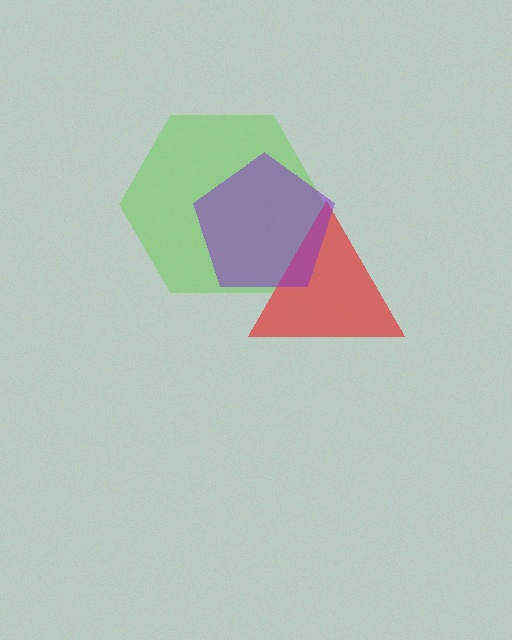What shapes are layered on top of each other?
The layered shapes are: a lime hexagon, a red triangle, a purple pentagon.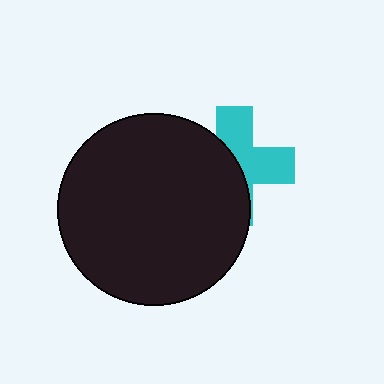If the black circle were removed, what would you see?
You would see the complete cyan cross.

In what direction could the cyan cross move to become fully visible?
The cyan cross could move right. That would shift it out from behind the black circle entirely.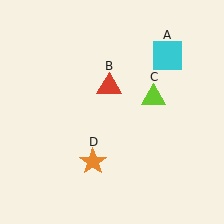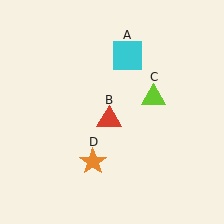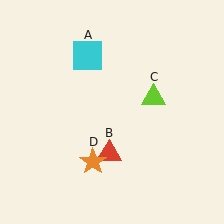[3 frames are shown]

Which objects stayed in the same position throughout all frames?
Lime triangle (object C) and orange star (object D) remained stationary.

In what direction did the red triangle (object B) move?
The red triangle (object B) moved down.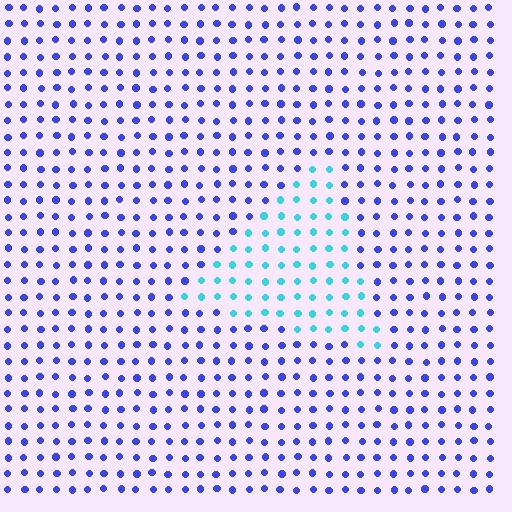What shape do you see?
I see a triangle.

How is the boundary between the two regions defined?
The boundary is defined purely by a slight shift in hue (about 52 degrees). Spacing, size, and orientation are identical on both sides.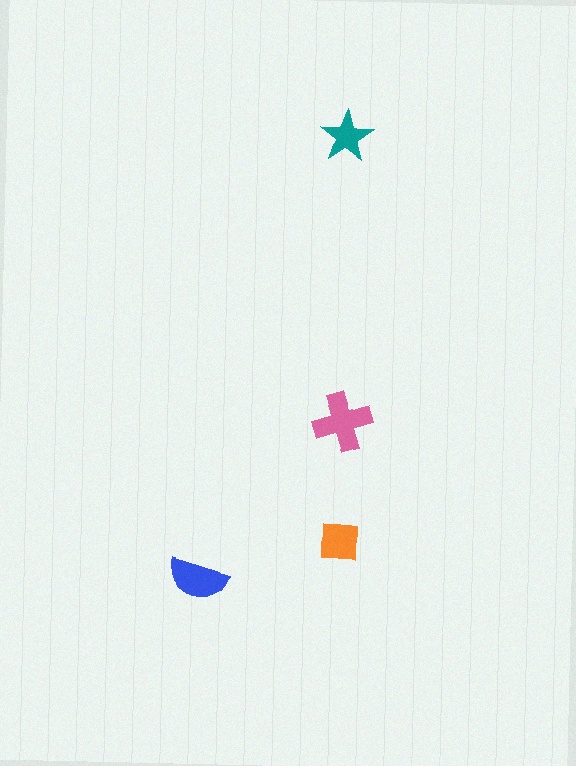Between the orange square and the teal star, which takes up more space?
The orange square.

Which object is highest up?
The teal star is topmost.